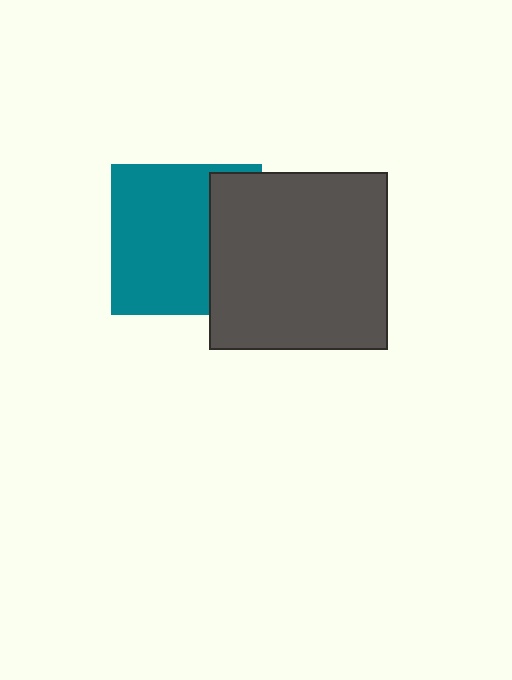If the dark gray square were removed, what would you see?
You would see the complete teal square.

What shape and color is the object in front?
The object in front is a dark gray square.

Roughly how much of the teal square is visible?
Most of it is visible (roughly 67%).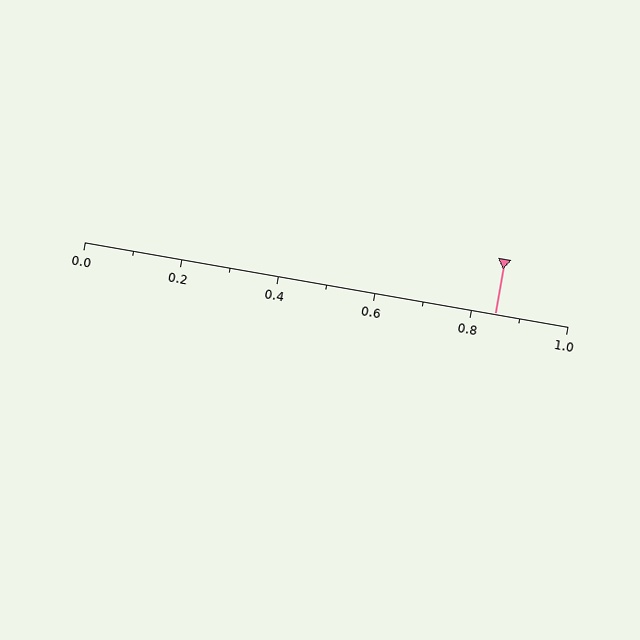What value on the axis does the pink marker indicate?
The marker indicates approximately 0.85.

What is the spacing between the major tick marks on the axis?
The major ticks are spaced 0.2 apart.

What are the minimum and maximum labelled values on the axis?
The axis runs from 0.0 to 1.0.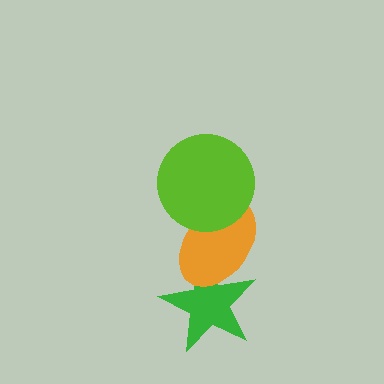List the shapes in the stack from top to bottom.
From top to bottom: the lime circle, the orange ellipse, the green star.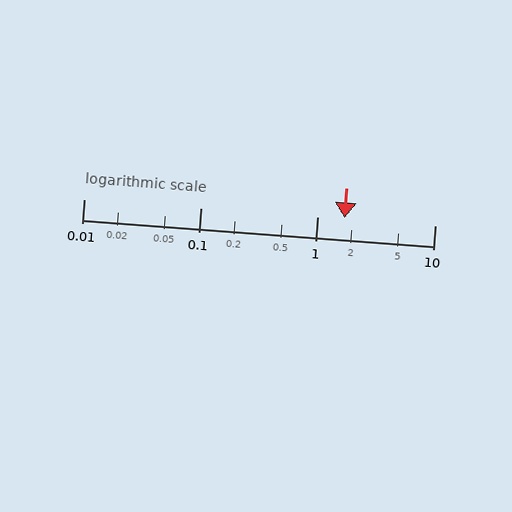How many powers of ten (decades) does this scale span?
The scale spans 3 decades, from 0.01 to 10.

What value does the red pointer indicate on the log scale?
The pointer indicates approximately 1.7.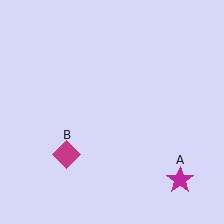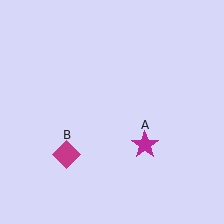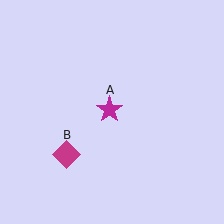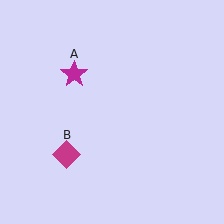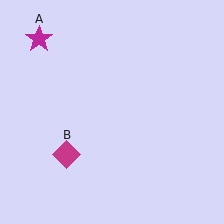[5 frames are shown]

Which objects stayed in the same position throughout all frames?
Magenta diamond (object B) remained stationary.